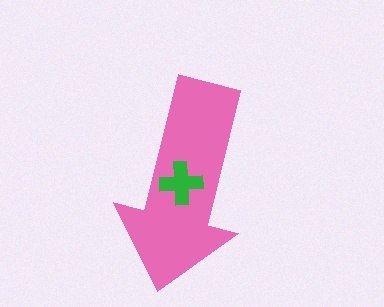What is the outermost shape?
The pink arrow.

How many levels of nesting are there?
2.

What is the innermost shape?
The green cross.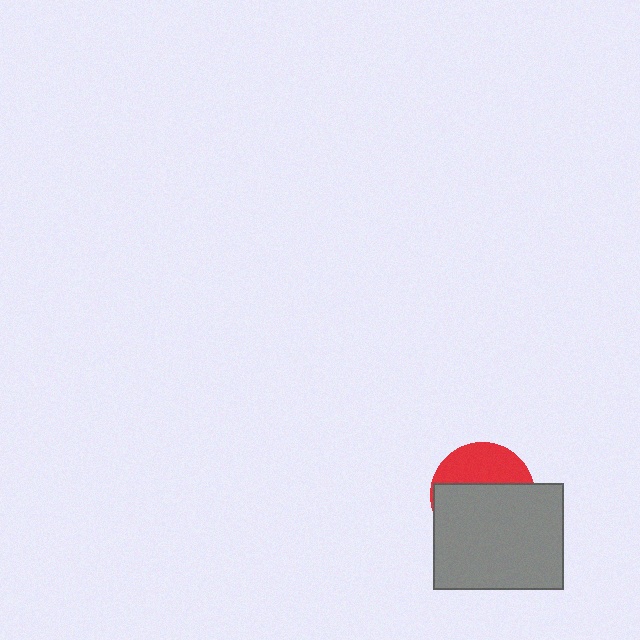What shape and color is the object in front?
The object in front is a gray rectangle.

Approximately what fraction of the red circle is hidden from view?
Roughly 63% of the red circle is hidden behind the gray rectangle.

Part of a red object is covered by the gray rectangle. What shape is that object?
It is a circle.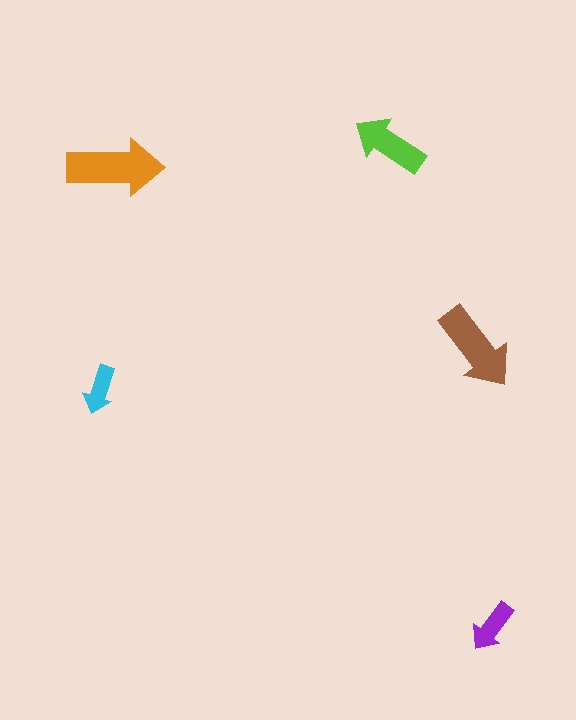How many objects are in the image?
There are 5 objects in the image.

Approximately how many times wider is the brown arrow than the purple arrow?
About 1.5 times wider.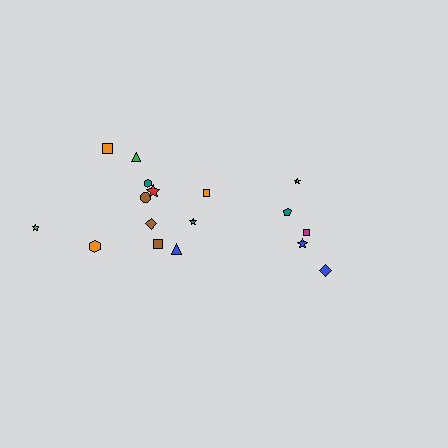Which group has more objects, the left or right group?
The left group.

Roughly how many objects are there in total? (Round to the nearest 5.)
Roughly 15 objects in total.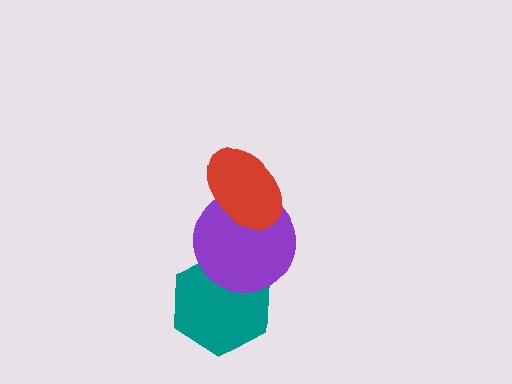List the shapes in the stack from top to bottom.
From top to bottom: the red ellipse, the purple circle, the teal hexagon.